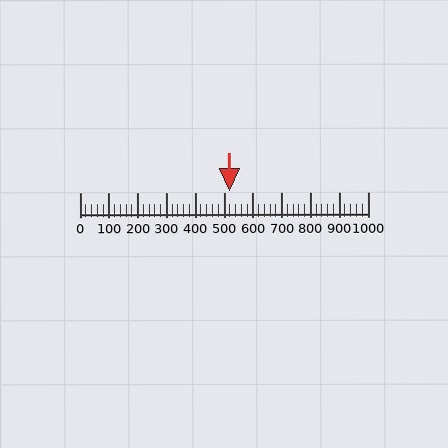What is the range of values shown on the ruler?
The ruler shows values from 0 to 1000.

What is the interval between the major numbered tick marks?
The major tick marks are spaced 100 units apart.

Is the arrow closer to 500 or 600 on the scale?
The arrow is closer to 500.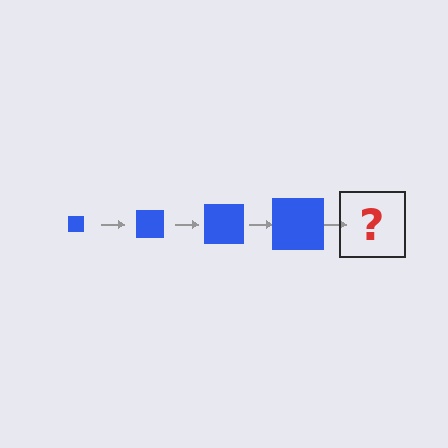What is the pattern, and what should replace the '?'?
The pattern is that the square gets progressively larger each step. The '?' should be a blue square, larger than the previous one.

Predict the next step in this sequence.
The next step is a blue square, larger than the previous one.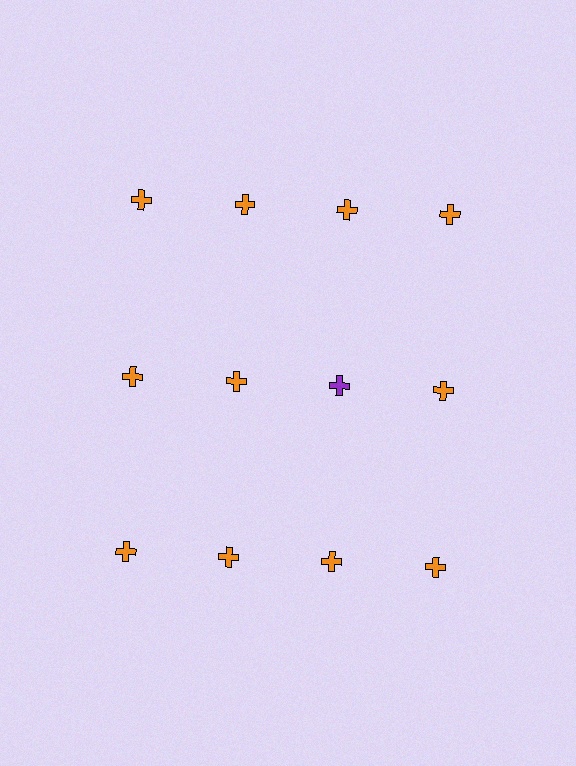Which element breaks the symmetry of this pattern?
The purple cross in the second row, center column breaks the symmetry. All other shapes are orange crosses.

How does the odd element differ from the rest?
It has a different color: purple instead of orange.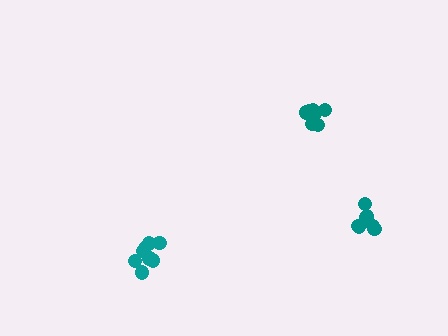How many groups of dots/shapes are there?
There are 3 groups.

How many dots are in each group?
Group 1: 7 dots, Group 2: 10 dots, Group 3: 9 dots (26 total).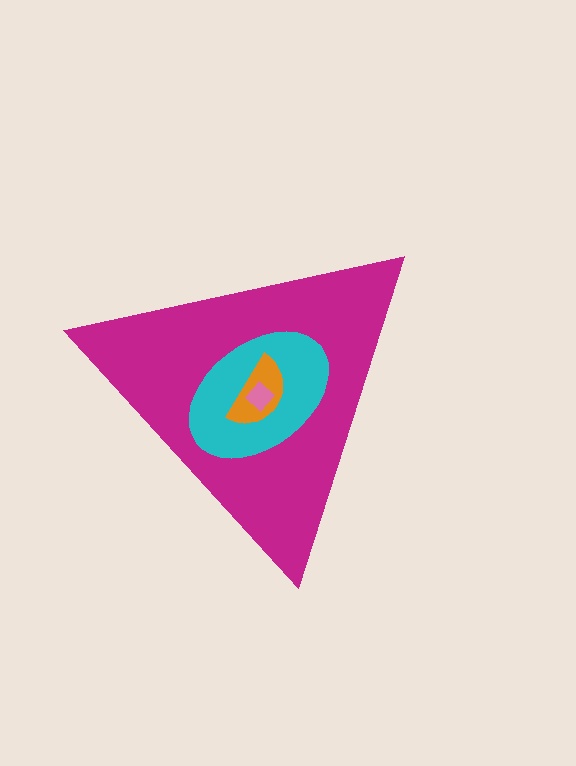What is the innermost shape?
The pink diamond.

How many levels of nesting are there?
4.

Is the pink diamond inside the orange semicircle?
Yes.